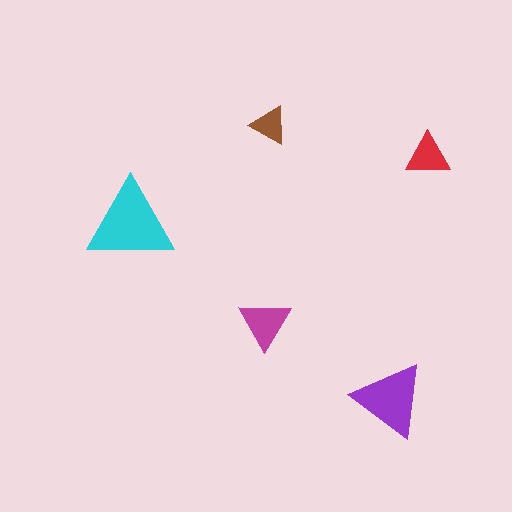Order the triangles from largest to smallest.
the cyan one, the purple one, the magenta one, the red one, the brown one.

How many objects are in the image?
There are 5 objects in the image.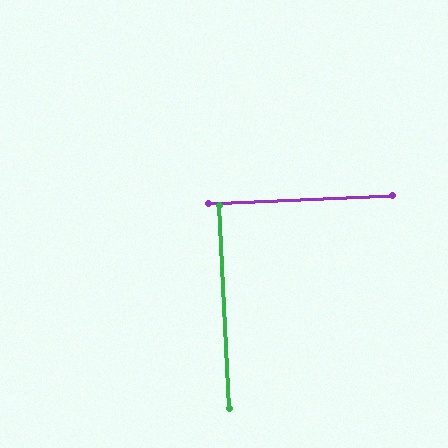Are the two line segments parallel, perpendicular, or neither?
Perpendicular — they meet at approximately 89°.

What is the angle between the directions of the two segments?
Approximately 89 degrees.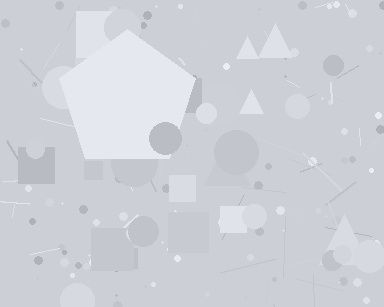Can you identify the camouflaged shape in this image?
The camouflaged shape is a pentagon.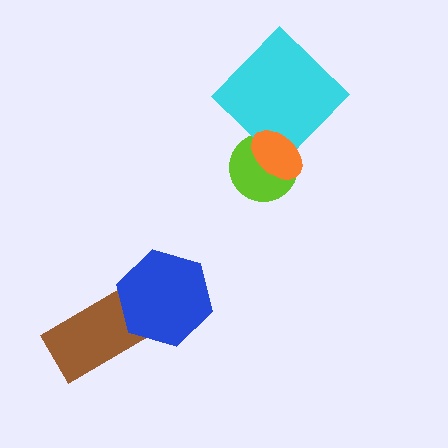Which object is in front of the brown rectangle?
The blue hexagon is in front of the brown rectangle.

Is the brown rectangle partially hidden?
Yes, it is partially covered by another shape.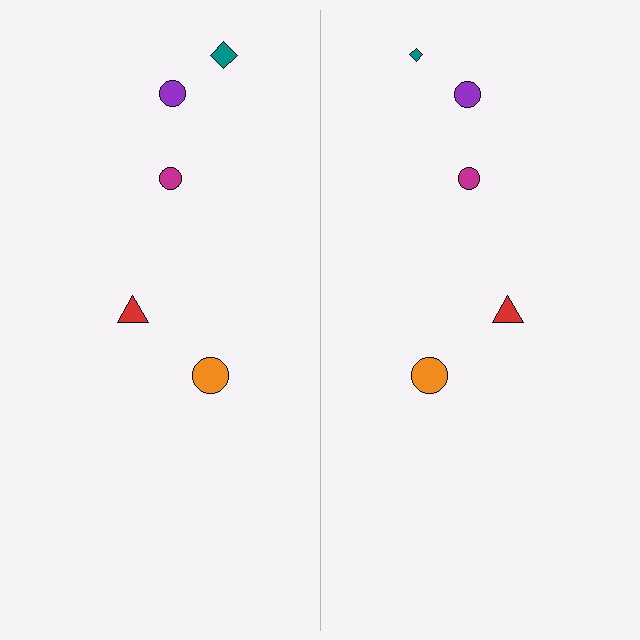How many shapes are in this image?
There are 10 shapes in this image.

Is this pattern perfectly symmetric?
No, the pattern is not perfectly symmetric. The teal diamond on the right side has a different size than its mirror counterpart.